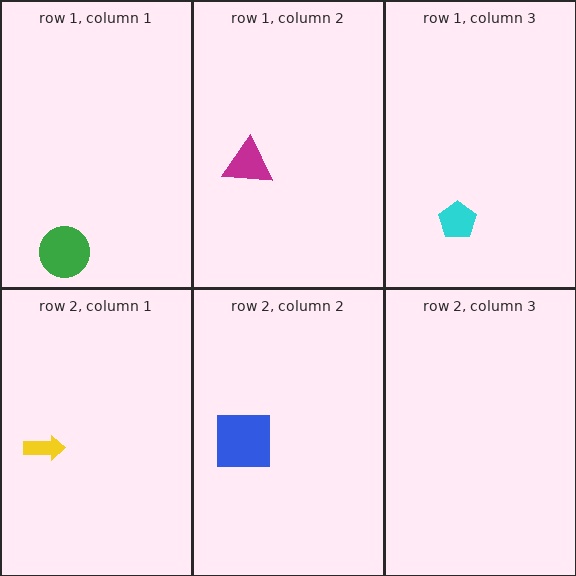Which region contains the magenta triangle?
The row 1, column 2 region.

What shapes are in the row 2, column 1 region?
The yellow arrow.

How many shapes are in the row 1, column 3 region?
1.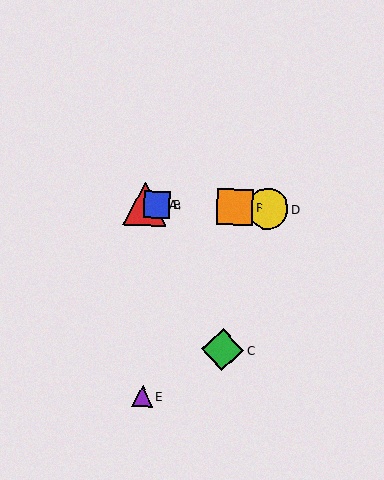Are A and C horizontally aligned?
No, A is at y≈204 and C is at y≈350.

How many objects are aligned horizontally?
4 objects (A, B, D, F) are aligned horizontally.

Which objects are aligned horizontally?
Objects A, B, D, F are aligned horizontally.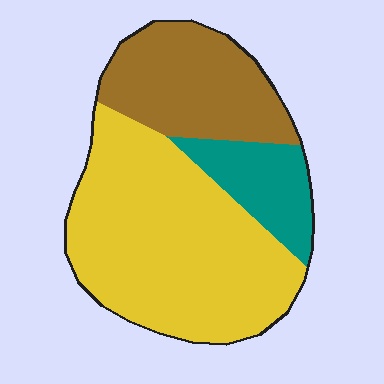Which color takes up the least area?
Teal, at roughly 15%.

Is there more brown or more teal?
Brown.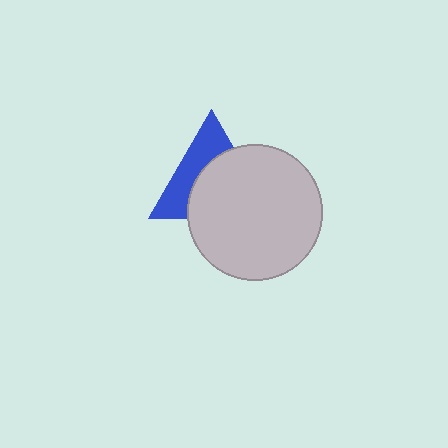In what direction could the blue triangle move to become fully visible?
The blue triangle could move toward the upper-left. That would shift it out from behind the light gray circle entirely.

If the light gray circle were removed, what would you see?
You would see the complete blue triangle.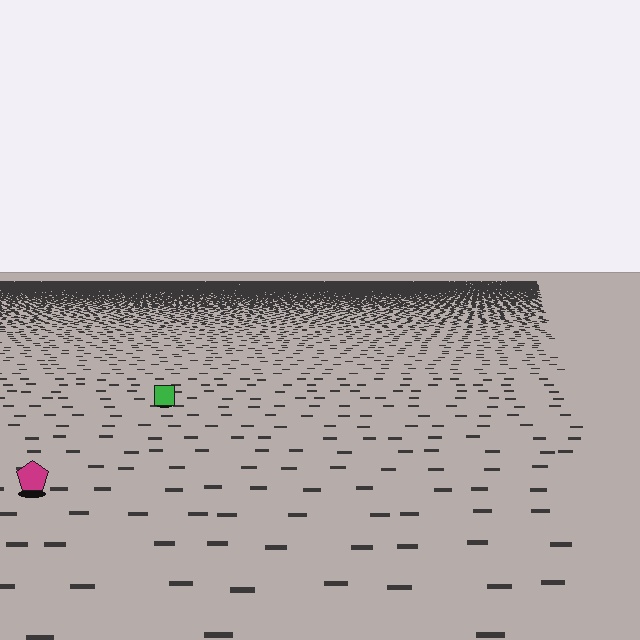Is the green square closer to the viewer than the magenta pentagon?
No. The magenta pentagon is closer — you can tell from the texture gradient: the ground texture is coarser near it.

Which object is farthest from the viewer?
The green square is farthest from the viewer. It appears smaller and the ground texture around it is denser.